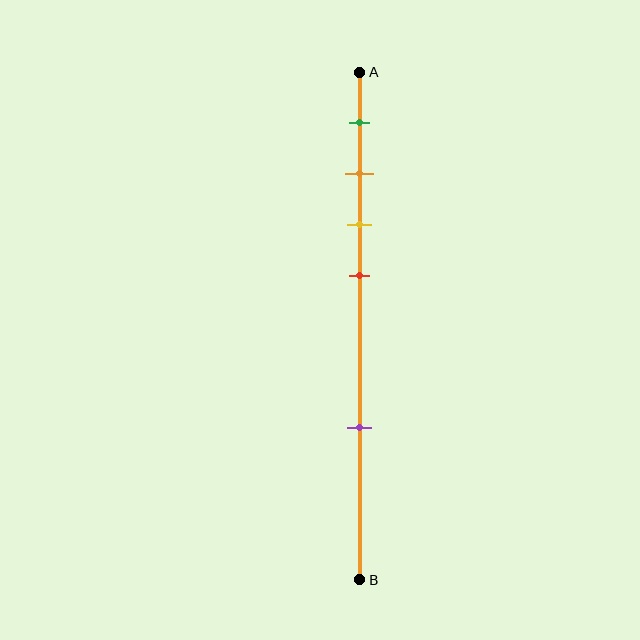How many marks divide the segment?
There are 5 marks dividing the segment.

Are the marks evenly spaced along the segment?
No, the marks are not evenly spaced.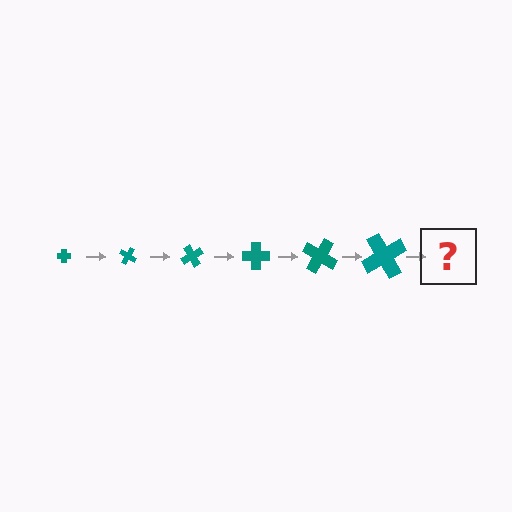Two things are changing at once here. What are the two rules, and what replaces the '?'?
The two rules are that the cross grows larger each step and it rotates 30 degrees each step. The '?' should be a cross, larger than the previous one and rotated 180 degrees from the start.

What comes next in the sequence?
The next element should be a cross, larger than the previous one and rotated 180 degrees from the start.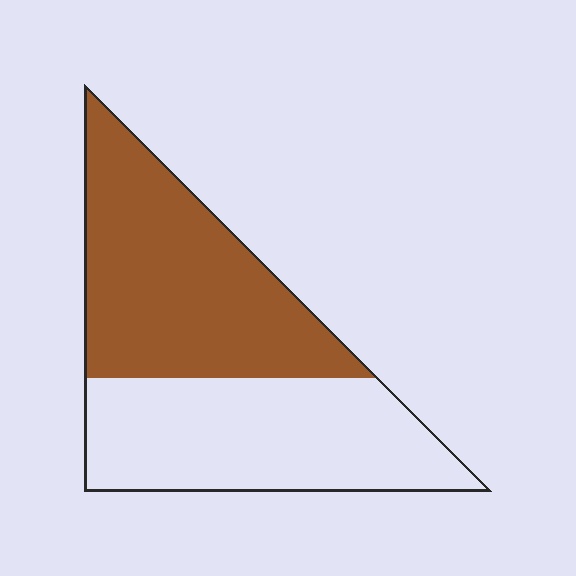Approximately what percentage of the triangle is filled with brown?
Approximately 50%.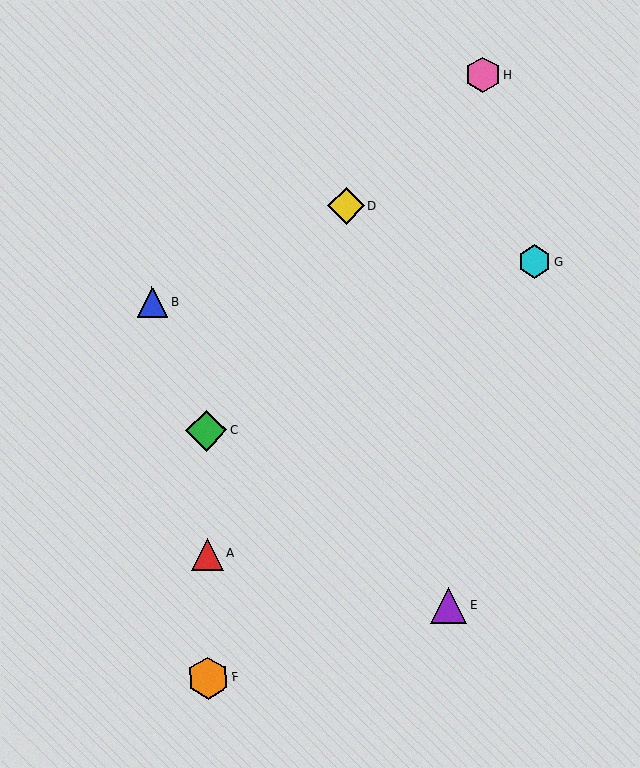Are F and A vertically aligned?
Yes, both are at x≈208.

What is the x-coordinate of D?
Object D is at x≈346.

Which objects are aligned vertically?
Objects A, C, F are aligned vertically.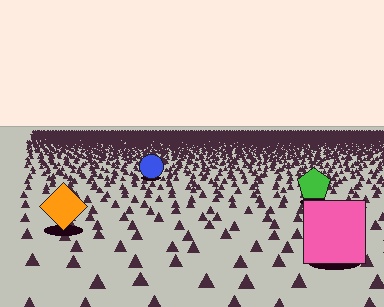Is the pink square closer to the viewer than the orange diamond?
Yes. The pink square is closer — you can tell from the texture gradient: the ground texture is coarser near it.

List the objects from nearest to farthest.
From nearest to farthest: the pink square, the orange diamond, the green pentagon, the blue circle.